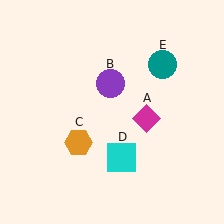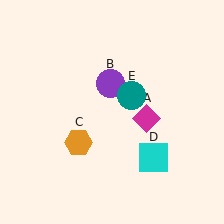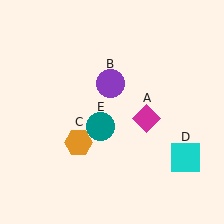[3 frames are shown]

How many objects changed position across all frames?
2 objects changed position: cyan square (object D), teal circle (object E).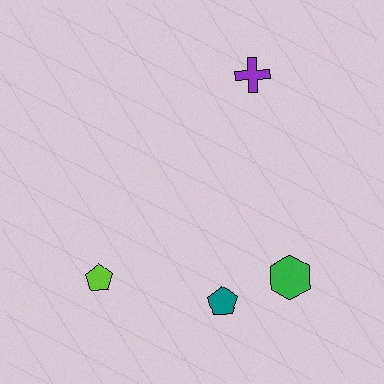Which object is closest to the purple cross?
The green hexagon is closest to the purple cross.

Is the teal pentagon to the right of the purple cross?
No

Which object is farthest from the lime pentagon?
The purple cross is farthest from the lime pentagon.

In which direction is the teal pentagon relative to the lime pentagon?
The teal pentagon is to the right of the lime pentagon.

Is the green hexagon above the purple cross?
No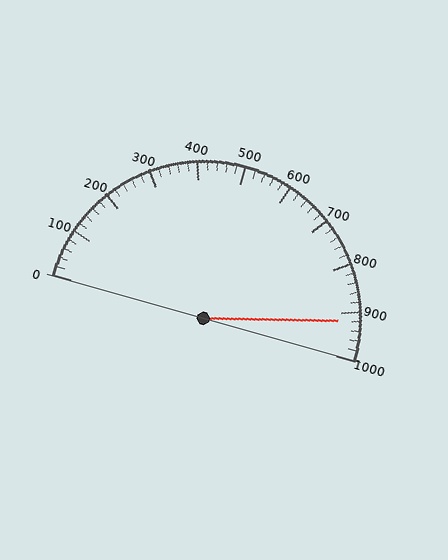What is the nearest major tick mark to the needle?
The nearest major tick mark is 900.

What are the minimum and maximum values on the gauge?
The gauge ranges from 0 to 1000.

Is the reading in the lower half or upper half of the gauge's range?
The reading is in the upper half of the range (0 to 1000).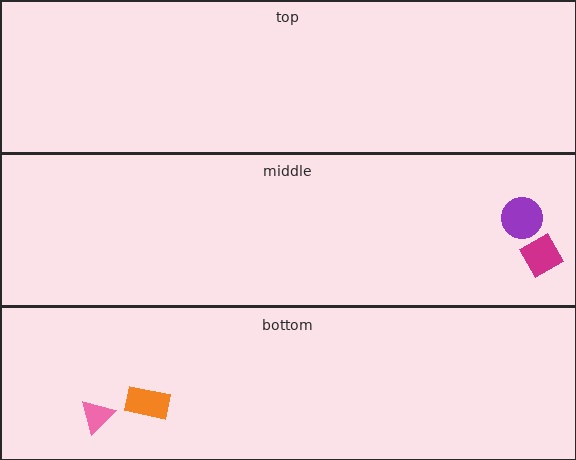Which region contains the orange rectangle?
The bottom region.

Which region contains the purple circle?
The middle region.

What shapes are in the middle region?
The magenta diamond, the purple circle.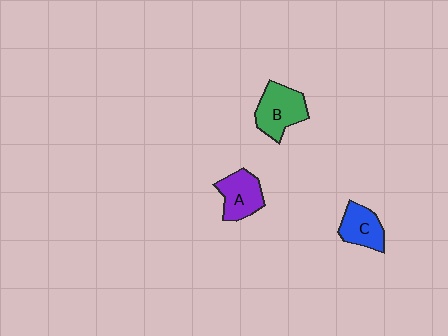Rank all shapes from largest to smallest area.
From largest to smallest: B (green), A (purple), C (blue).